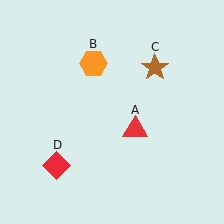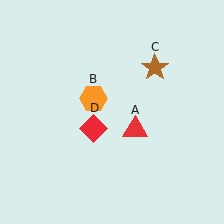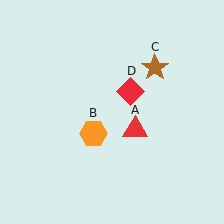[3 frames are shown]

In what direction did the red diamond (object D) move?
The red diamond (object D) moved up and to the right.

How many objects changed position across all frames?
2 objects changed position: orange hexagon (object B), red diamond (object D).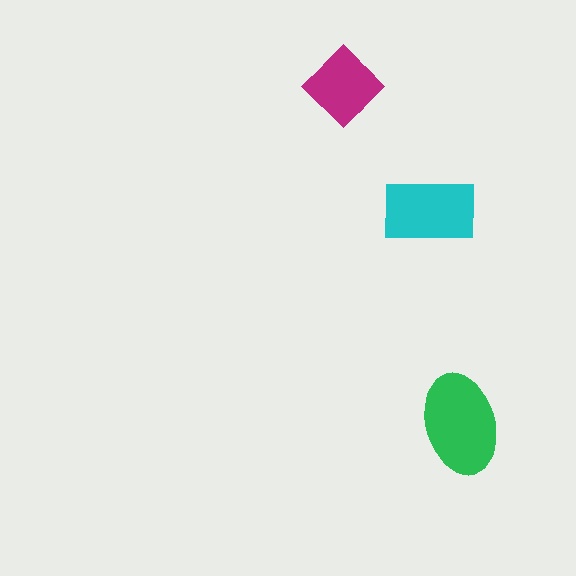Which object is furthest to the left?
The magenta diamond is leftmost.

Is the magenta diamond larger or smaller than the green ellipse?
Smaller.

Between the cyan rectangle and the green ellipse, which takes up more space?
The green ellipse.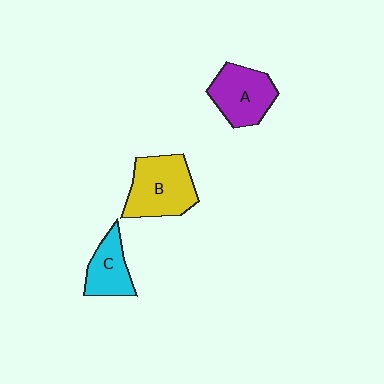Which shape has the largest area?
Shape B (yellow).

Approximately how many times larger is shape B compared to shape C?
Approximately 1.6 times.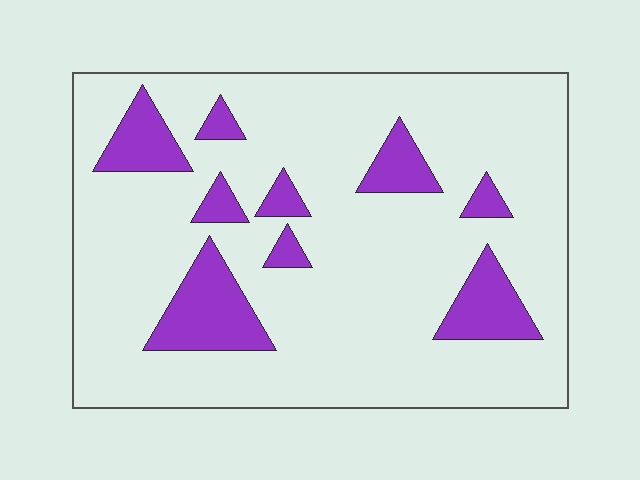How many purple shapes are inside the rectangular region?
9.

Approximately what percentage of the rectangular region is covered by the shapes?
Approximately 15%.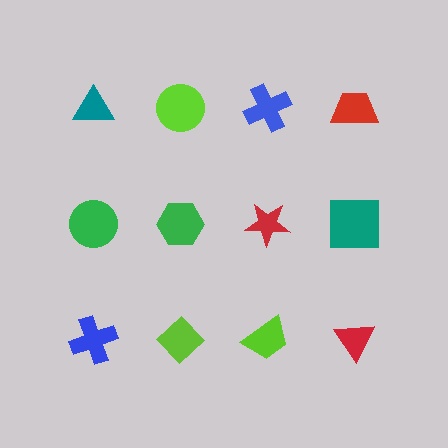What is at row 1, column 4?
A red trapezoid.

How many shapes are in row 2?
4 shapes.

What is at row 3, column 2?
A lime diamond.